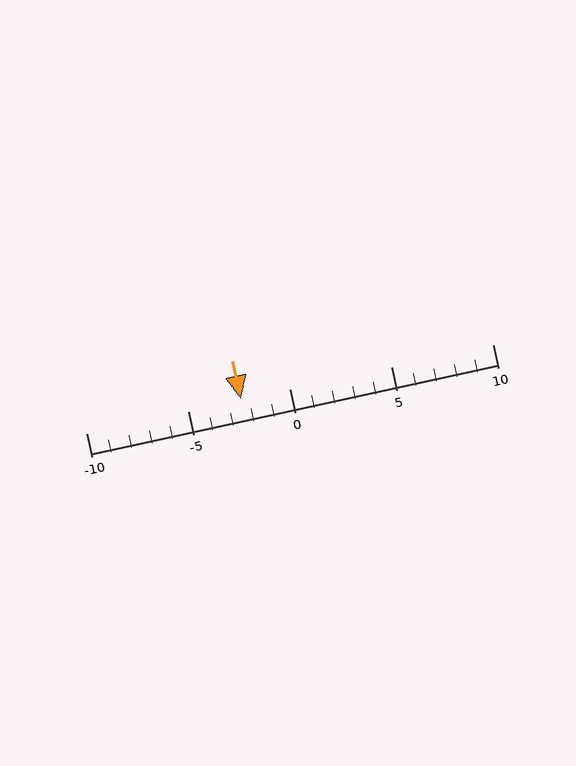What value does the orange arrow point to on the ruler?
The orange arrow points to approximately -2.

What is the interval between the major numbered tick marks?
The major tick marks are spaced 5 units apart.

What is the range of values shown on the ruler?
The ruler shows values from -10 to 10.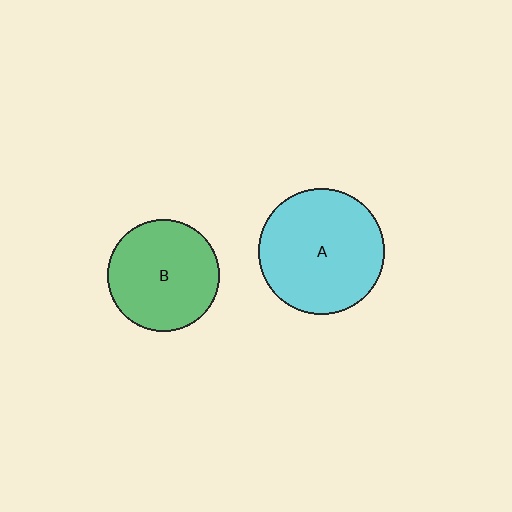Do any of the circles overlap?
No, none of the circles overlap.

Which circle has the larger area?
Circle A (cyan).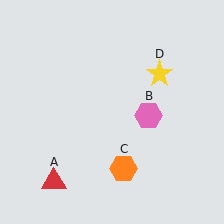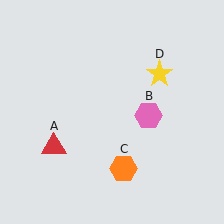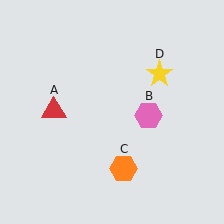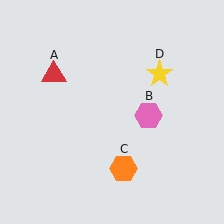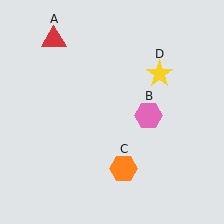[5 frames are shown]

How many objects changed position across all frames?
1 object changed position: red triangle (object A).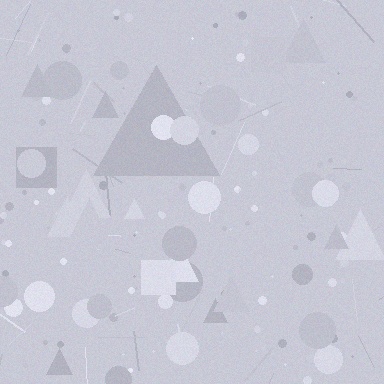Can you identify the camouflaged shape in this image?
The camouflaged shape is a triangle.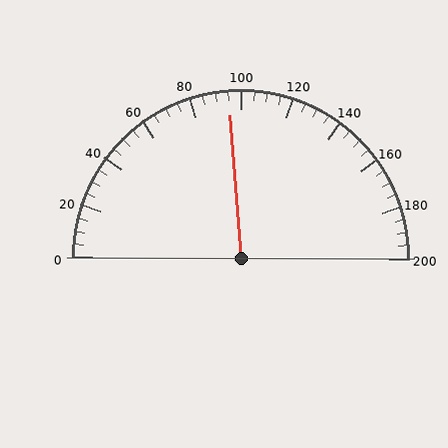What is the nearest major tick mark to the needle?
The nearest major tick mark is 100.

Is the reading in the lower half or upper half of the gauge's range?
The reading is in the lower half of the range (0 to 200).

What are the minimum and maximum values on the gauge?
The gauge ranges from 0 to 200.